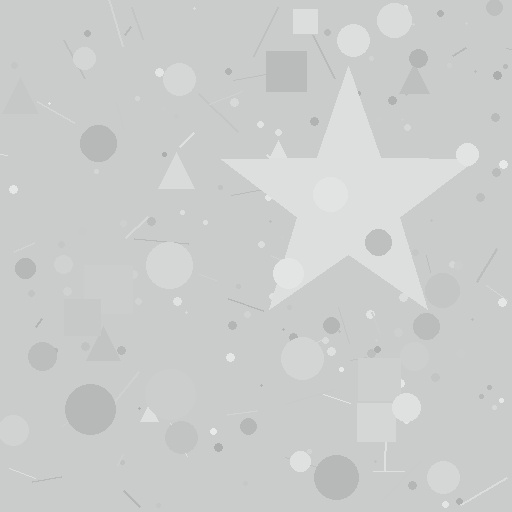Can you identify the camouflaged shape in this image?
The camouflaged shape is a star.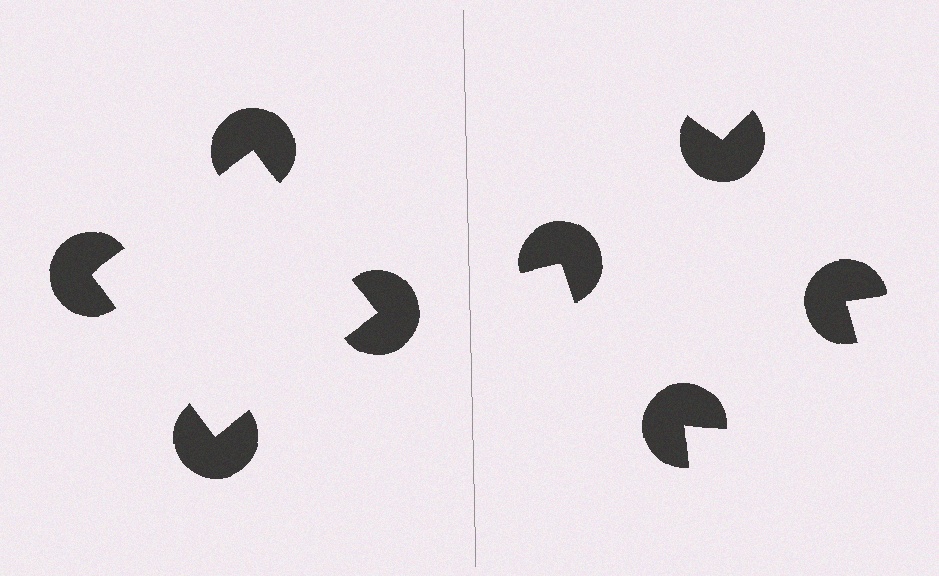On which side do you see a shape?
An illusory square appears on the left side. On the right side the wedge cuts are rotated, so no coherent shape forms.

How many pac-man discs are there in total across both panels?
8 — 4 on each side.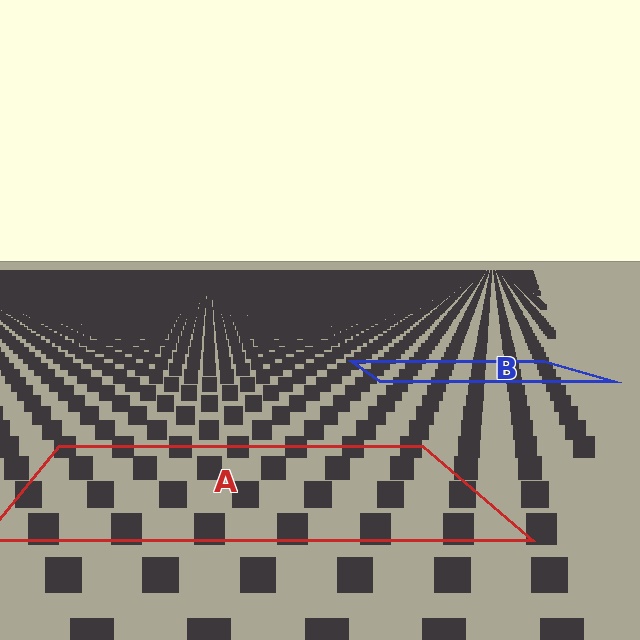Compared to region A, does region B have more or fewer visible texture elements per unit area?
Region B has more texture elements per unit area — they are packed more densely because it is farther away.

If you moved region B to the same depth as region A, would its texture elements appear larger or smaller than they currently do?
They would appear larger. At a closer depth, the same texture elements are projected at a bigger on-screen size.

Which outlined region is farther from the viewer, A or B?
Region B is farther from the viewer — the texture elements inside it appear smaller and more densely packed.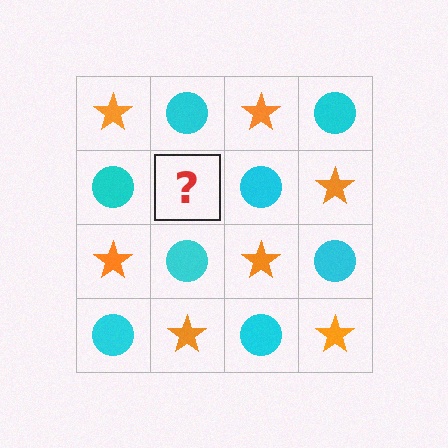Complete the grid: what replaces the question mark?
The question mark should be replaced with an orange star.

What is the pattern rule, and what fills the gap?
The rule is that it alternates orange star and cyan circle in a checkerboard pattern. The gap should be filled with an orange star.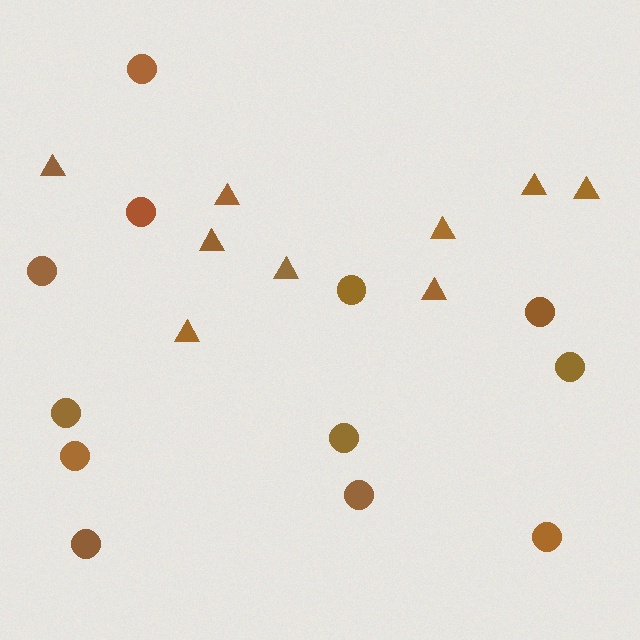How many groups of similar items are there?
There are 2 groups: one group of triangles (9) and one group of circles (12).